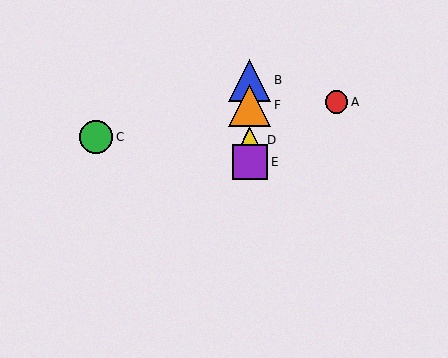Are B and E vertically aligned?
Yes, both are at x≈250.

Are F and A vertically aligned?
No, F is at x≈250 and A is at x≈337.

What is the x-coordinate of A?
Object A is at x≈337.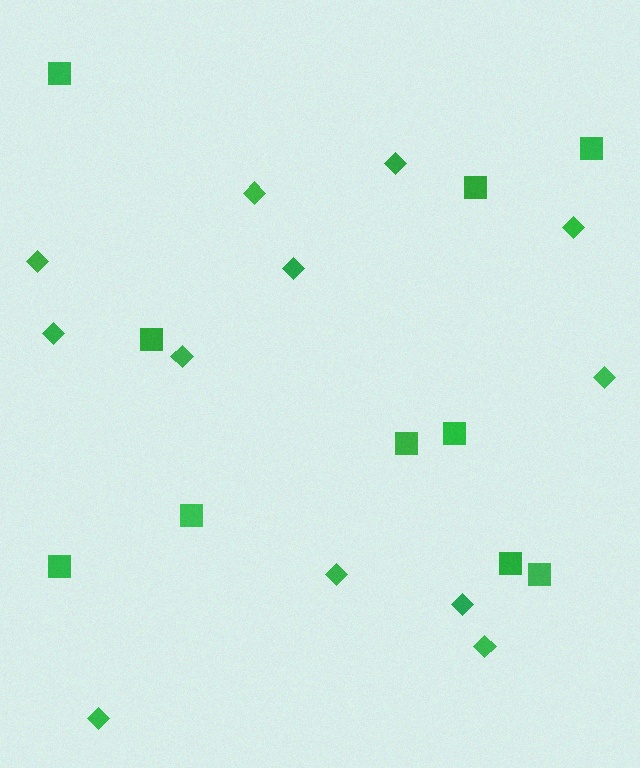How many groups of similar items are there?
There are 2 groups: one group of squares (10) and one group of diamonds (12).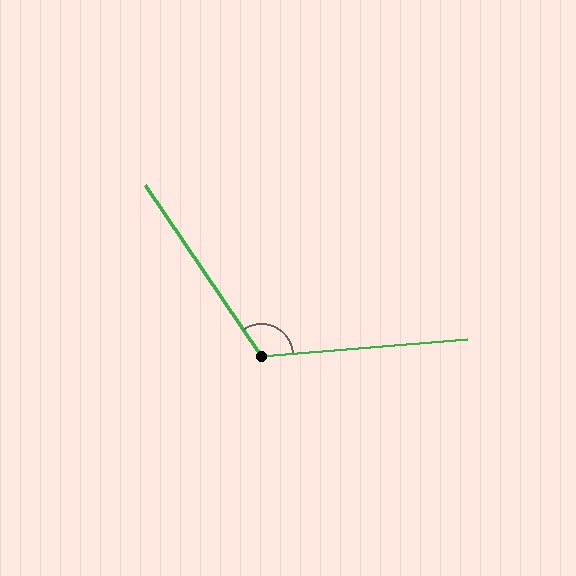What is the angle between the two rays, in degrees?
Approximately 119 degrees.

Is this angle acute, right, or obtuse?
It is obtuse.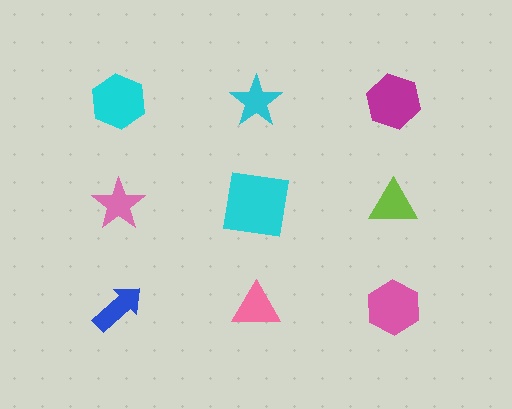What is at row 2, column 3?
A lime triangle.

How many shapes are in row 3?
3 shapes.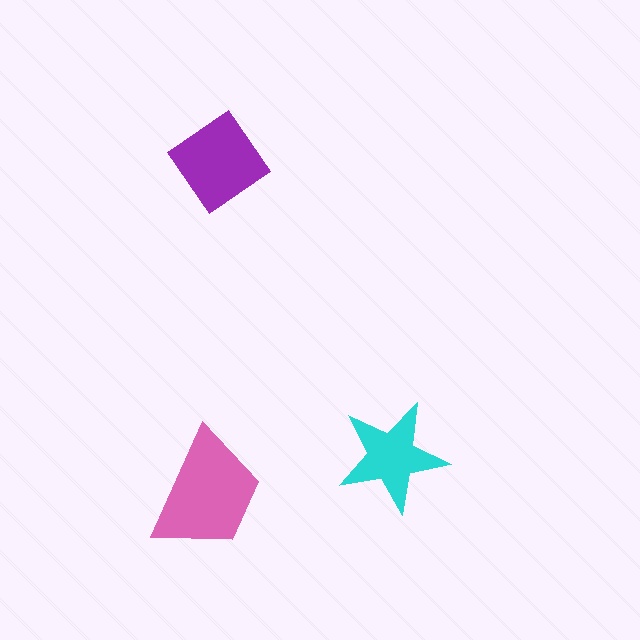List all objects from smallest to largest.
The cyan star, the purple diamond, the pink trapezoid.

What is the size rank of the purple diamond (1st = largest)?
2nd.